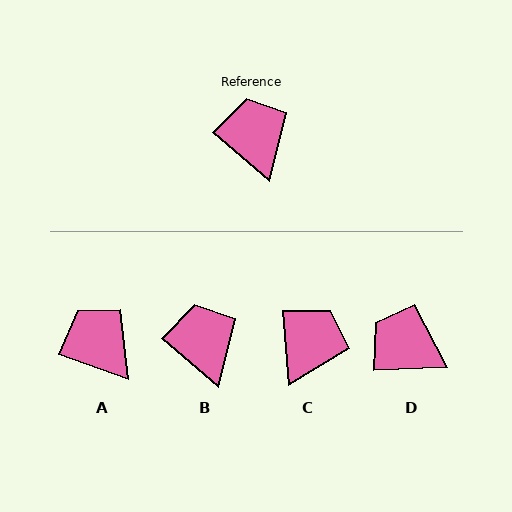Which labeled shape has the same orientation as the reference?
B.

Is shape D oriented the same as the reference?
No, it is off by about 42 degrees.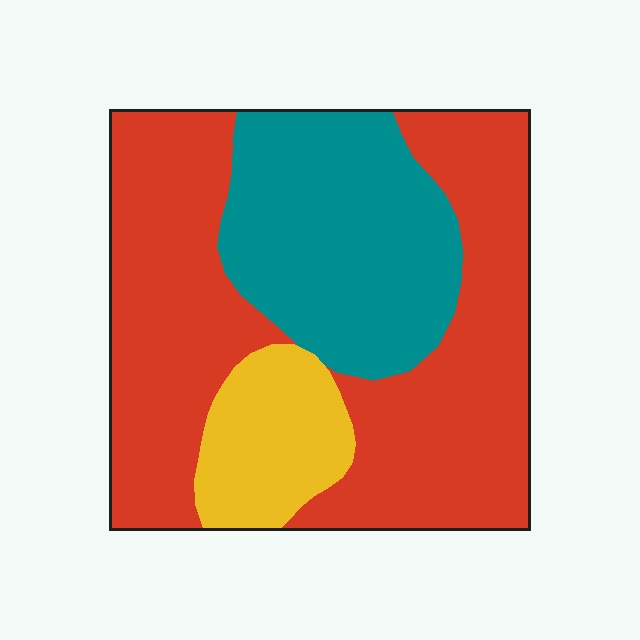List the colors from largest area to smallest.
From largest to smallest: red, teal, yellow.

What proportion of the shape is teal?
Teal covers 29% of the shape.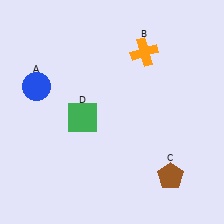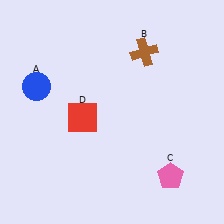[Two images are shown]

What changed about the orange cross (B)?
In Image 1, B is orange. In Image 2, it changed to brown.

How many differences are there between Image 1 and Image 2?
There are 3 differences between the two images.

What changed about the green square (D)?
In Image 1, D is green. In Image 2, it changed to red.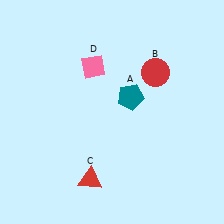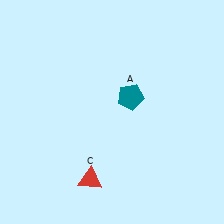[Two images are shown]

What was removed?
The red circle (B), the pink diamond (D) were removed in Image 2.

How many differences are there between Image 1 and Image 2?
There are 2 differences between the two images.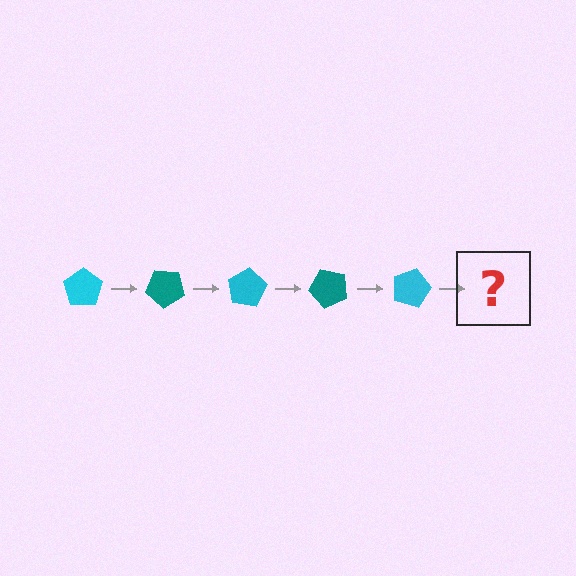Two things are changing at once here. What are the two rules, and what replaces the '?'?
The two rules are that it rotates 40 degrees each step and the color cycles through cyan and teal. The '?' should be a teal pentagon, rotated 200 degrees from the start.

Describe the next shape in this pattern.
It should be a teal pentagon, rotated 200 degrees from the start.